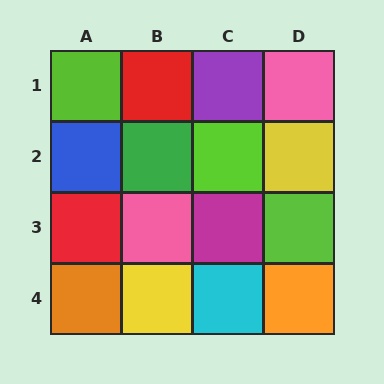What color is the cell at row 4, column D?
Orange.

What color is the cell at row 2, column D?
Yellow.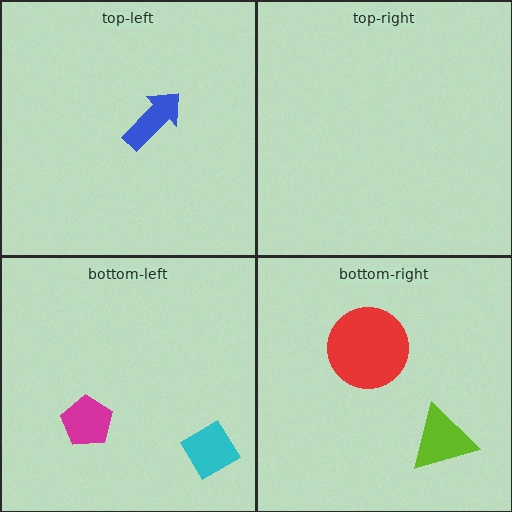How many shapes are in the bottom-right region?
2.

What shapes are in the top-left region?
The blue arrow.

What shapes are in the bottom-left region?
The magenta pentagon, the cyan diamond.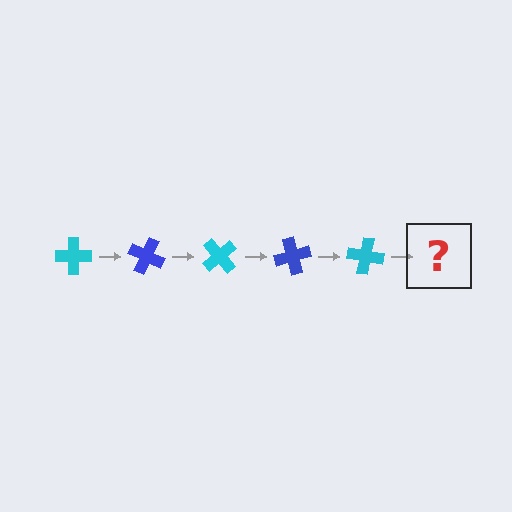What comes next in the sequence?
The next element should be a blue cross, rotated 125 degrees from the start.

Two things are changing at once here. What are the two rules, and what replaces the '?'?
The two rules are that it rotates 25 degrees each step and the color cycles through cyan and blue. The '?' should be a blue cross, rotated 125 degrees from the start.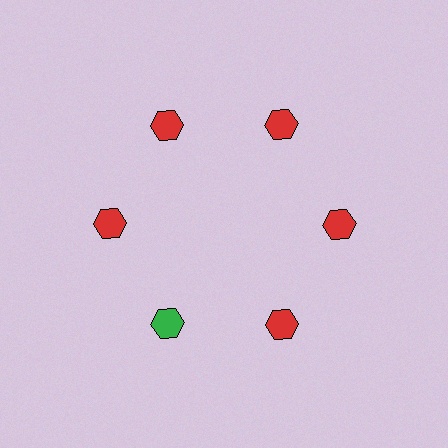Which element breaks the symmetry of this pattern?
The green hexagon at roughly the 7 o'clock position breaks the symmetry. All other shapes are red hexagons.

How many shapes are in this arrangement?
There are 6 shapes arranged in a ring pattern.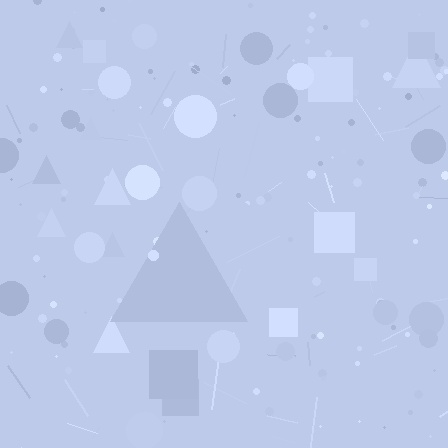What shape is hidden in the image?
A triangle is hidden in the image.